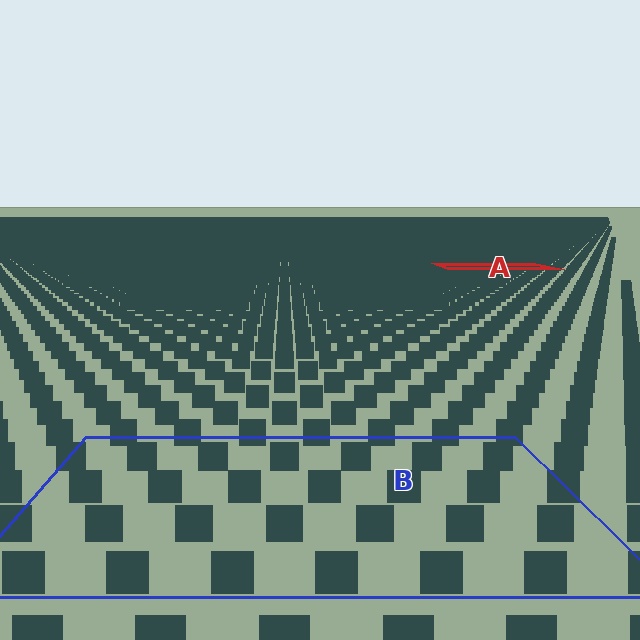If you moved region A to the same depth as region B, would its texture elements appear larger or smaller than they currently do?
They would appear larger. At a closer depth, the same texture elements are projected at a bigger on-screen size.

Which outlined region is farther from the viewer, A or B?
Region A is farther from the viewer — the texture elements inside it appear smaller and more densely packed.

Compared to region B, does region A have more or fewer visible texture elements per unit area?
Region A has more texture elements per unit area — they are packed more densely because it is farther away.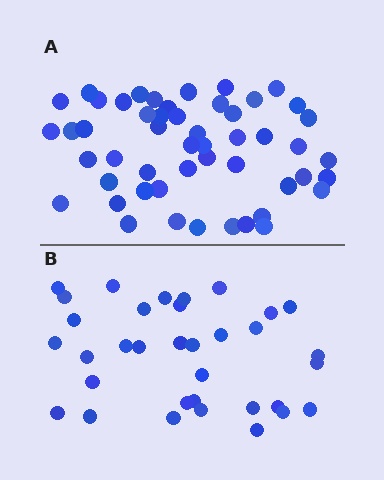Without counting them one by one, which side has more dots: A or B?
Region A (the top region) has more dots.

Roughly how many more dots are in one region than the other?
Region A has approximately 15 more dots than region B.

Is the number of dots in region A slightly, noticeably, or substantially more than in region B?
Region A has substantially more. The ratio is roughly 1.5 to 1.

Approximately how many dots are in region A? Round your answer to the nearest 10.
About 50 dots. (The exact count is 51, which rounds to 50.)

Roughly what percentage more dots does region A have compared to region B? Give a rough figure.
About 50% more.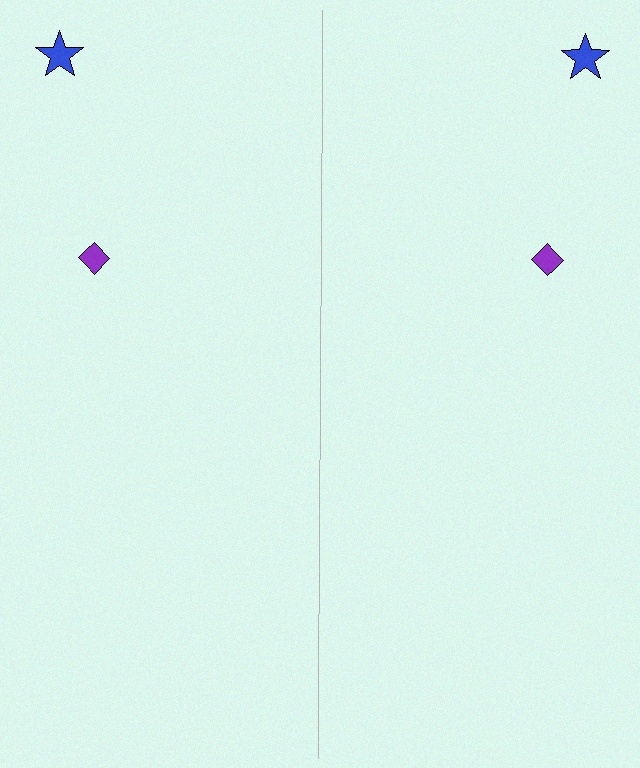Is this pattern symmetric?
Yes, this pattern has bilateral (reflection) symmetry.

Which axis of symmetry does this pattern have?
The pattern has a vertical axis of symmetry running through the center of the image.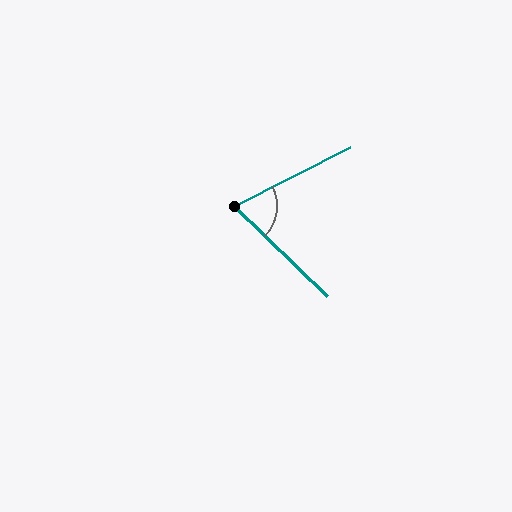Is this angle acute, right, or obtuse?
It is acute.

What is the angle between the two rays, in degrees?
Approximately 71 degrees.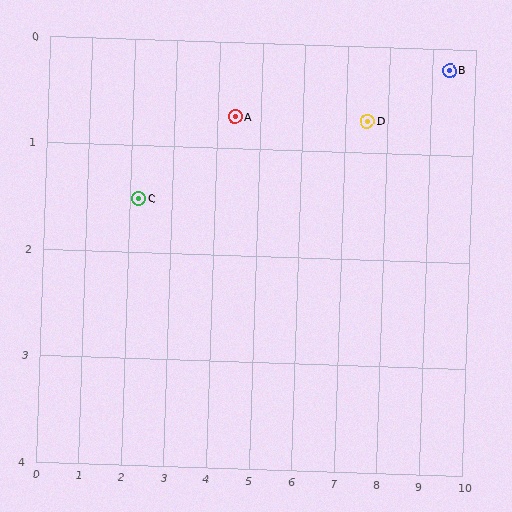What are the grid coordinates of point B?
Point B is at approximately (9.4, 0.2).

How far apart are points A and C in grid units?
Points A and C are about 2.3 grid units apart.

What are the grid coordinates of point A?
Point A is at approximately (4.4, 0.7).